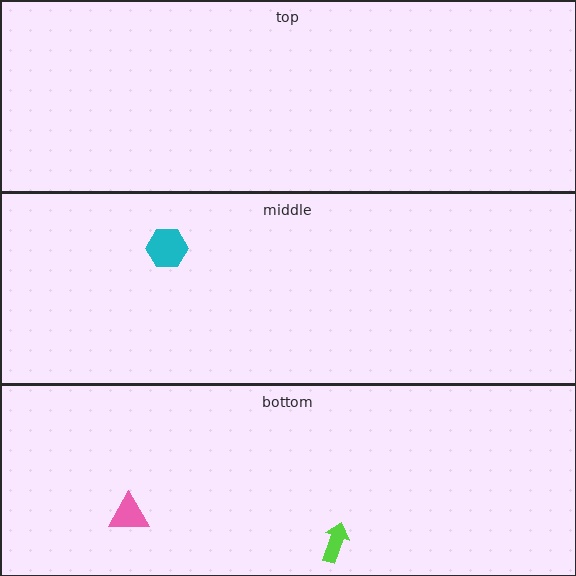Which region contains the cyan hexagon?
The middle region.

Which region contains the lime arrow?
The bottom region.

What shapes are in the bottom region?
The lime arrow, the pink triangle.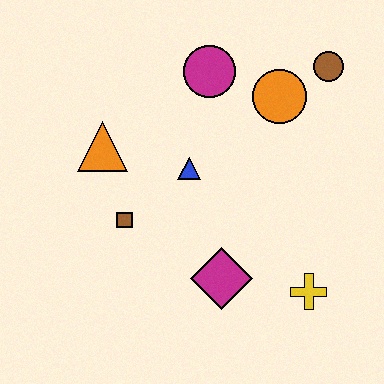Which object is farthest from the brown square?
The brown circle is farthest from the brown square.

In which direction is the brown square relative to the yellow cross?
The brown square is to the left of the yellow cross.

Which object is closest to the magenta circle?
The orange circle is closest to the magenta circle.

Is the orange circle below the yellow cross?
No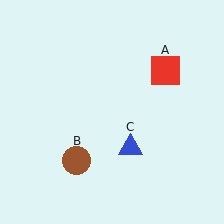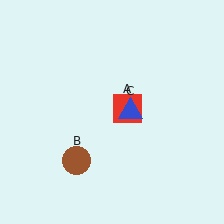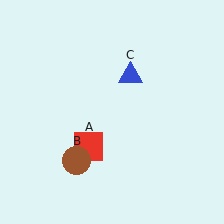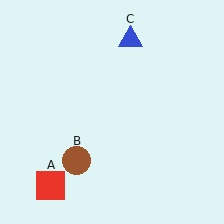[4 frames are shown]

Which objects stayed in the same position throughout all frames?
Brown circle (object B) remained stationary.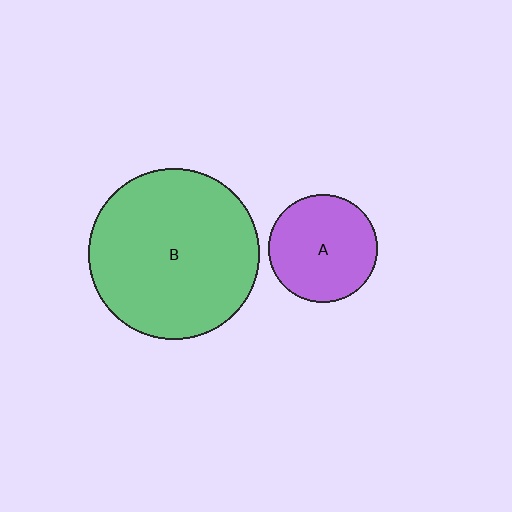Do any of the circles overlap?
No, none of the circles overlap.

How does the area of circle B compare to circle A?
Approximately 2.5 times.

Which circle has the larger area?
Circle B (green).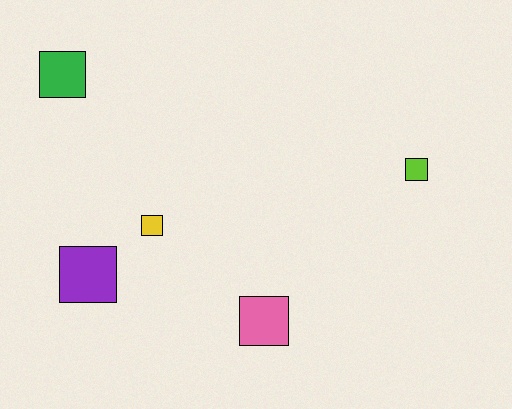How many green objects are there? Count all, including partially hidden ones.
There is 1 green object.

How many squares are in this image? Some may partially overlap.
There are 5 squares.